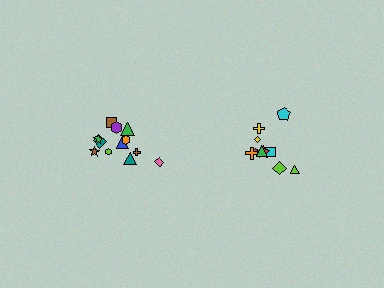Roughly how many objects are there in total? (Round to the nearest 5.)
Roughly 20 objects in total.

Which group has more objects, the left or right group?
The left group.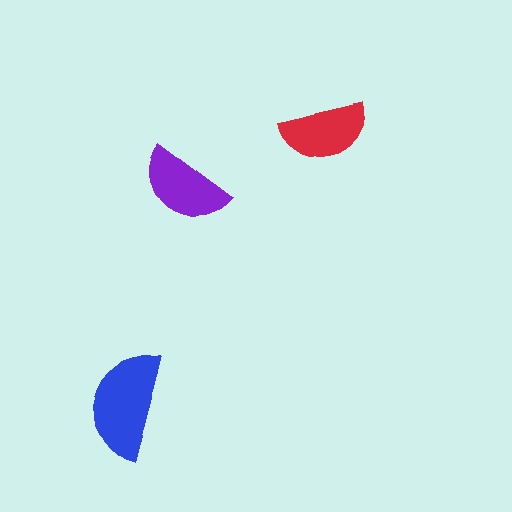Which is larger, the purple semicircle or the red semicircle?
The purple one.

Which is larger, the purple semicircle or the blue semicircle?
The blue one.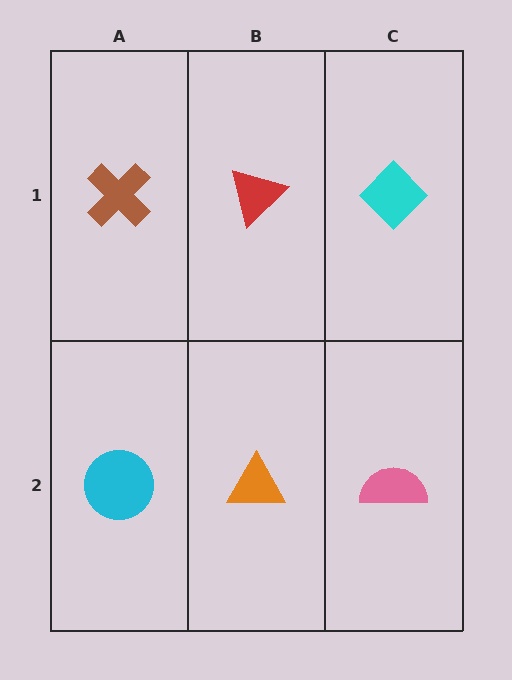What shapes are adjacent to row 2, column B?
A red triangle (row 1, column B), a cyan circle (row 2, column A), a pink semicircle (row 2, column C).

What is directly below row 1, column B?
An orange triangle.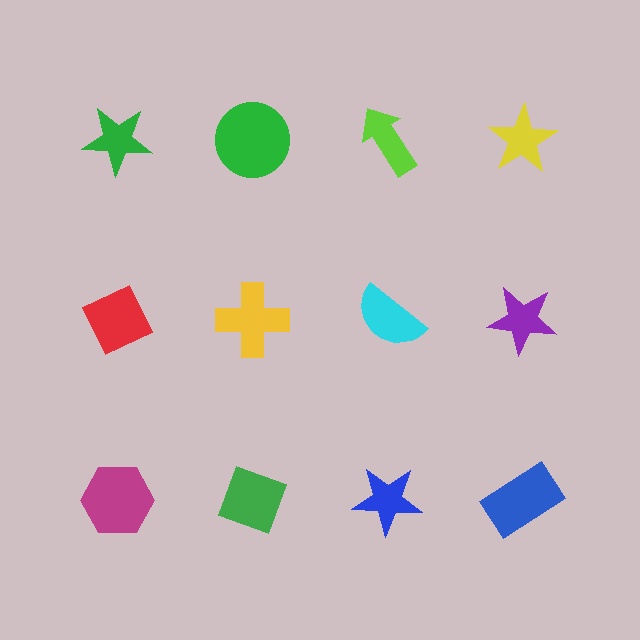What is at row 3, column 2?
A green diamond.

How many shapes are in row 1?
4 shapes.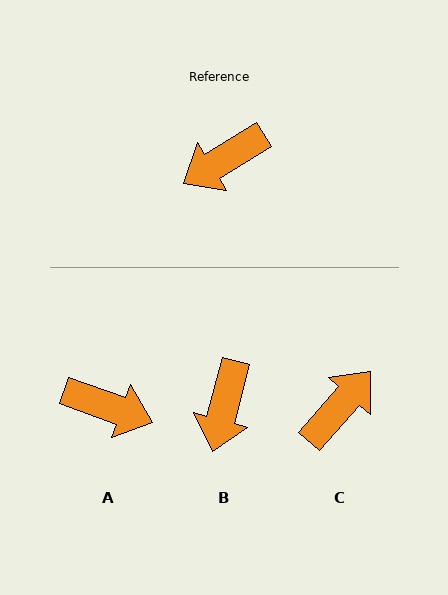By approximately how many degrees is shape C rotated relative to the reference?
Approximately 162 degrees clockwise.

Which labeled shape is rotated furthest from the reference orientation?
C, about 162 degrees away.